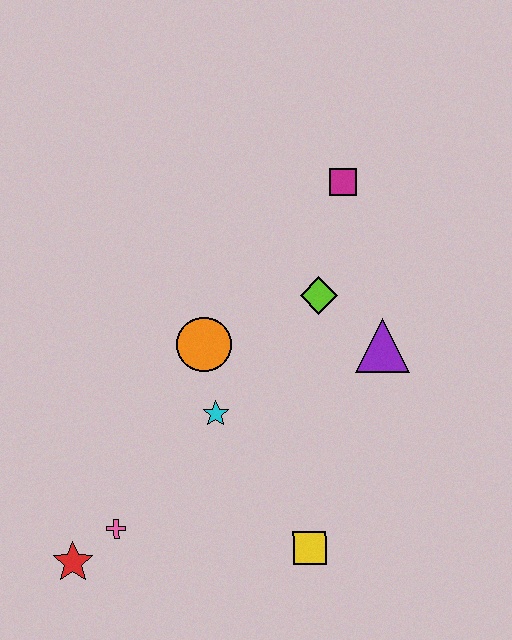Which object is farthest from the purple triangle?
The red star is farthest from the purple triangle.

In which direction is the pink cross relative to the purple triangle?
The pink cross is to the left of the purple triangle.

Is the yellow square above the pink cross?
No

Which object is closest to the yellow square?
The cyan star is closest to the yellow square.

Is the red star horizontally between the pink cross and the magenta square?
No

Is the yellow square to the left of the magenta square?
Yes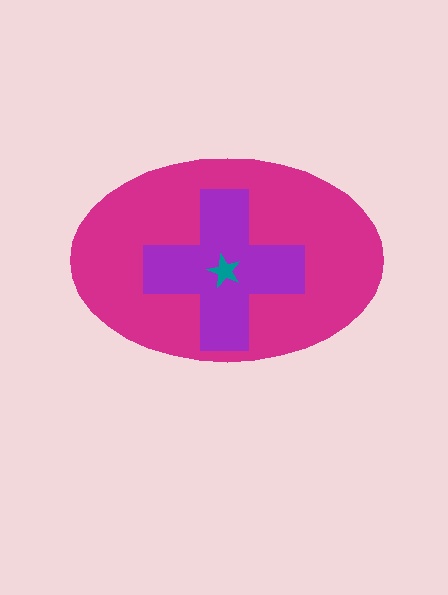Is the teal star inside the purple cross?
Yes.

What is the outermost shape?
The magenta ellipse.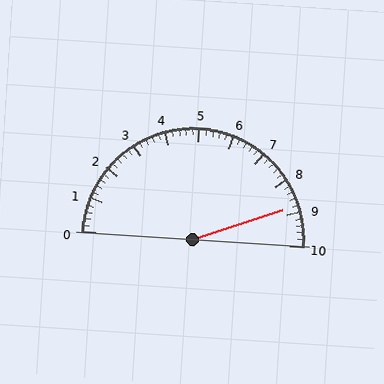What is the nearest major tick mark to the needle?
The nearest major tick mark is 9.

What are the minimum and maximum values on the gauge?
The gauge ranges from 0 to 10.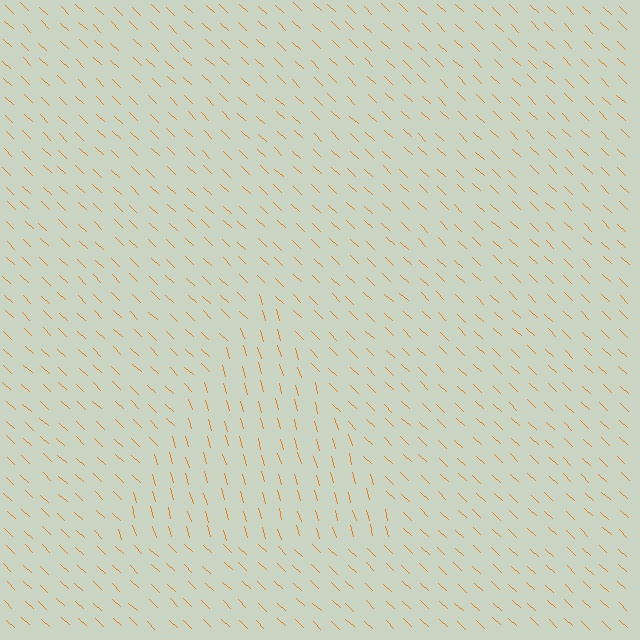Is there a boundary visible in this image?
Yes, there is a texture boundary formed by a change in line orientation.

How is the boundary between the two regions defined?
The boundary is defined purely by a change in line orientation (approximately 31 degrees difference). All lines are the same color and thickness.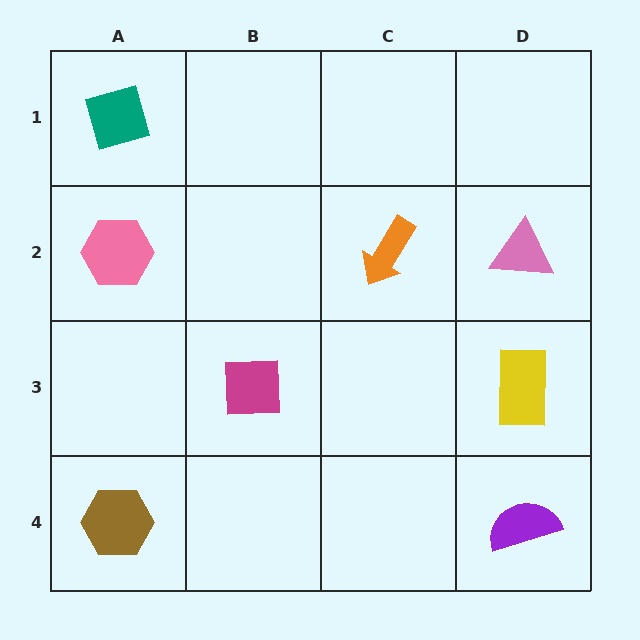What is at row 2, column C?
An orange arrow.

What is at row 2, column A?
A pink hexagon.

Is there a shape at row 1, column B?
No, that cell is empty.